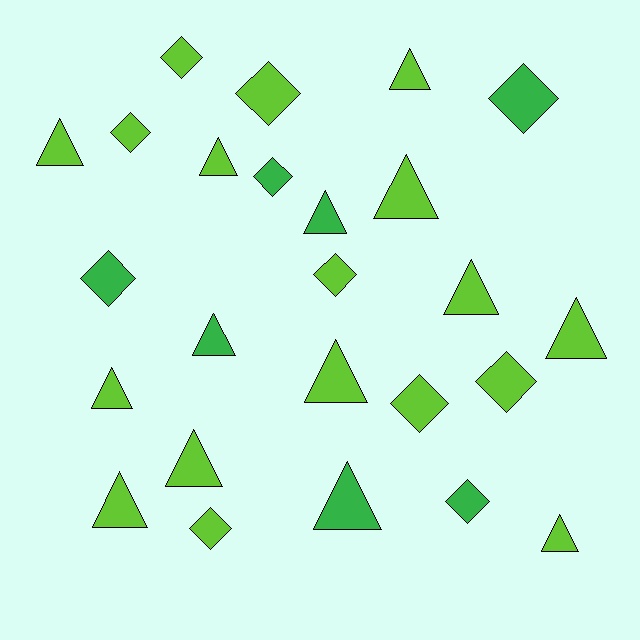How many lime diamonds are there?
There are 7 lime diamonds.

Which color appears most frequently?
Lime, with 18 objects.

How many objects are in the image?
There are 25 objects.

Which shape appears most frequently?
Triangle, with 14 objects.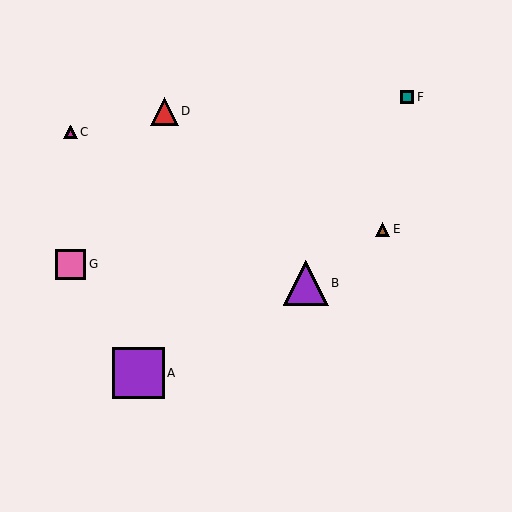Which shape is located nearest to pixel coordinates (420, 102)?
The teal square (labeled F) at (407, 97) is nearest to that location.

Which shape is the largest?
The purple square (labeled A) is the largest.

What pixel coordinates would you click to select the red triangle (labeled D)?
Click at (164, 111) to select the red triangle D.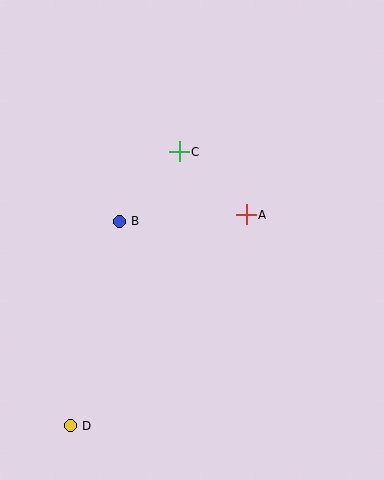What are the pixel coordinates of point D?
Point D is at (70, 426).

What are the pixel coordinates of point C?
Point C is at (179, 152).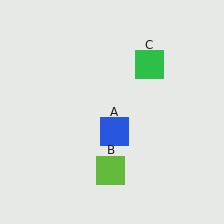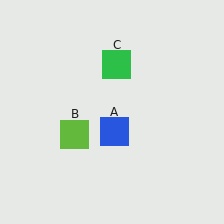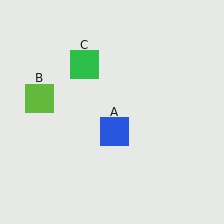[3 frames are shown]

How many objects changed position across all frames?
2 objects changed position: lime square (object B), green square (object C).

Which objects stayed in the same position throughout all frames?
Blue square (object A) remained stationary.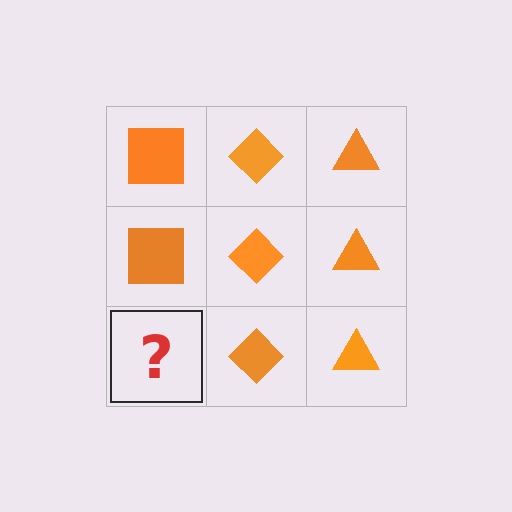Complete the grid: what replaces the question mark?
The question mark should be replaced with an orange square.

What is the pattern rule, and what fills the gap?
The rule is that each column has a consistent shape. The gap should be filled with an orange square.